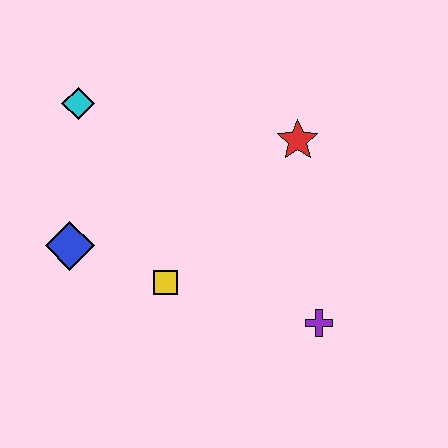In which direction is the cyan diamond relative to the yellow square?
The cyan diamond is above the yellow square.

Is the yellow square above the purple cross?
Yes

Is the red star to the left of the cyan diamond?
No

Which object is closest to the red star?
The purple cross is closest to the red star.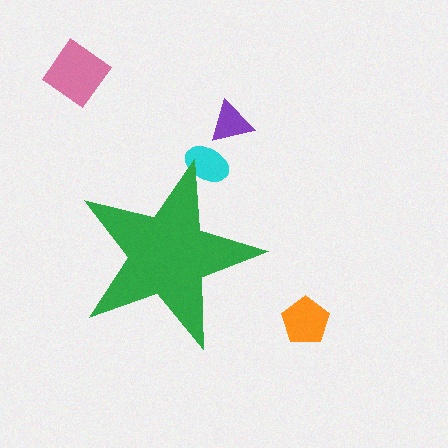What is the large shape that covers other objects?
A green star.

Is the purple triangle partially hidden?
No, the purple triangle is fully visible.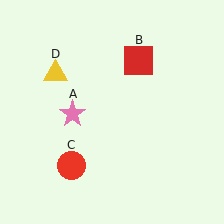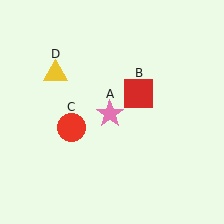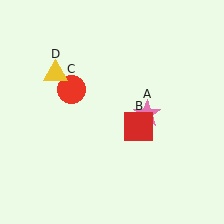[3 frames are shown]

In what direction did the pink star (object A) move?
The pink star (object A) moved right.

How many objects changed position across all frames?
3 objects changed position: pink star (object A), red square (object B), red circle (object C).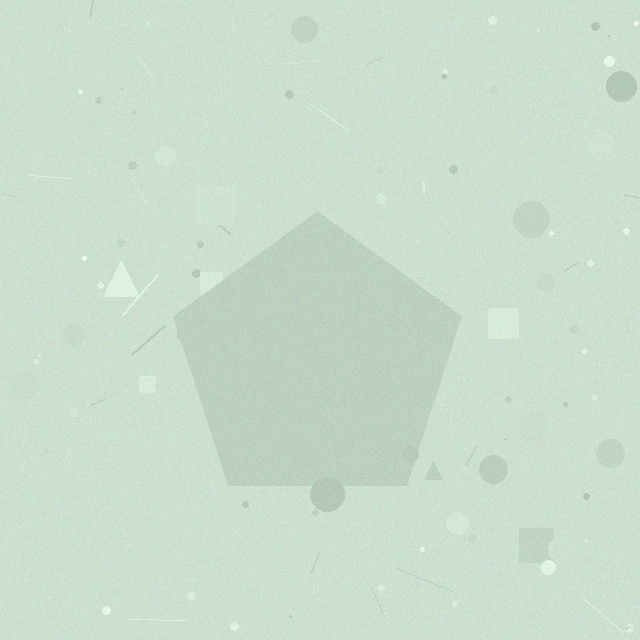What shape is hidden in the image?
A pentagon is hidden in the image.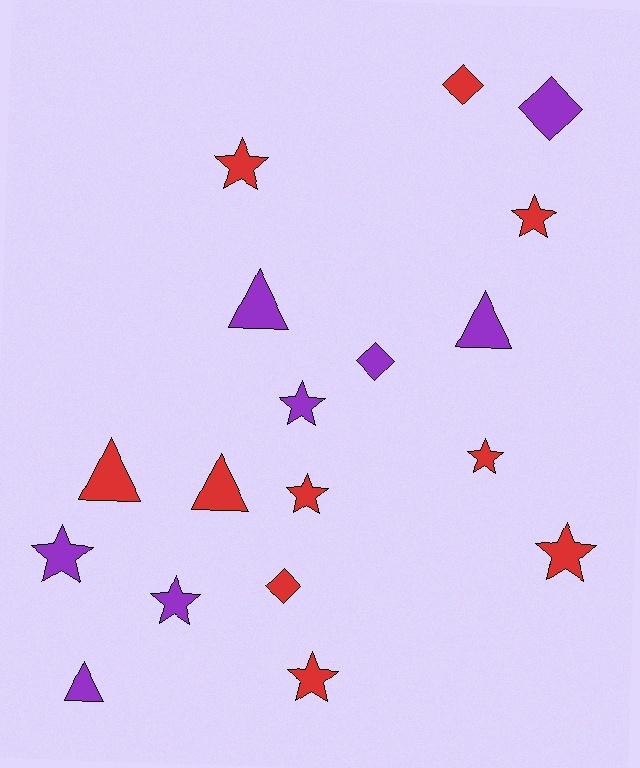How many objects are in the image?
There are 18 objects.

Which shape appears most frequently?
Star, with 9 objects.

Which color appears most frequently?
Red, with 10 objects.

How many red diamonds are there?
There are 2 red diamonds.